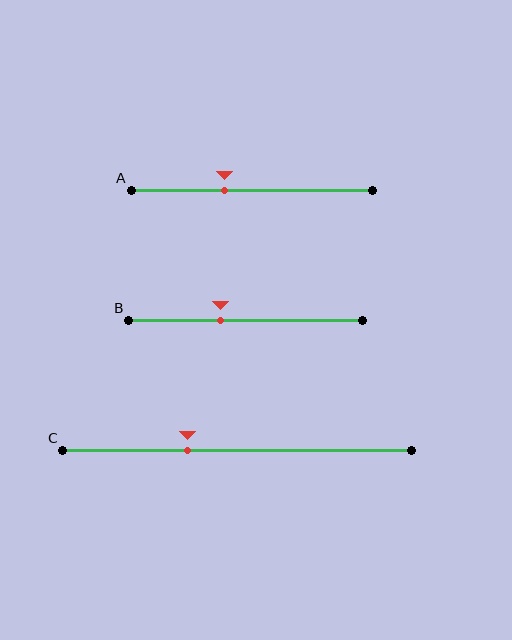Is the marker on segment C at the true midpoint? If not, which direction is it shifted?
No, the marker on segment C is shifted to the left by about 14% of the segment length.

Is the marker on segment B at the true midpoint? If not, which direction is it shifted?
No, the marker on segment B is shifted to the left by about 11% of the segment length.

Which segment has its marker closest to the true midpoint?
Segment B has its marker closest to the true midpoint.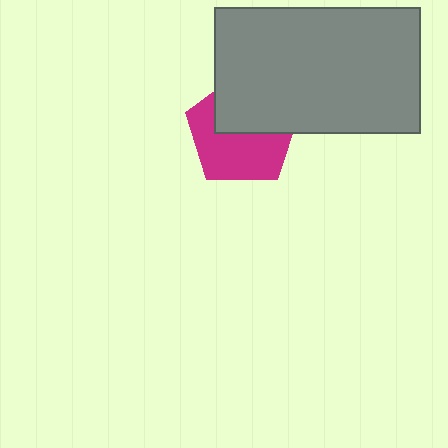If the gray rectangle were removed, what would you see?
You would see the complete magenta pentagon.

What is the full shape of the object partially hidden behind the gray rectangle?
The partially hidden object is a magenta pentagon.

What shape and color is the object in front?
The object in front is a gray rectangle.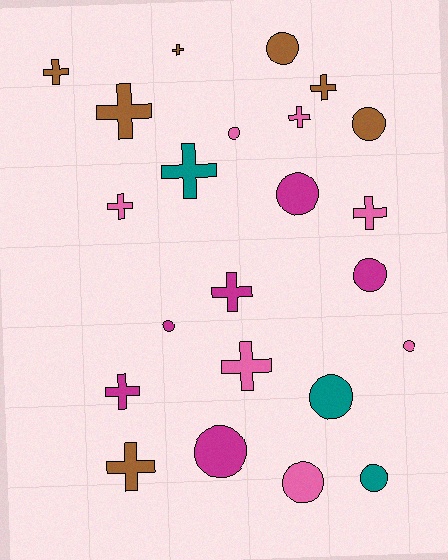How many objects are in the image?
There are 23 objects.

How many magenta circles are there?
There are 4 magenta circles.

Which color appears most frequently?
Pink, with 7 objects.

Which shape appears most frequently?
Cross, with 12 objects.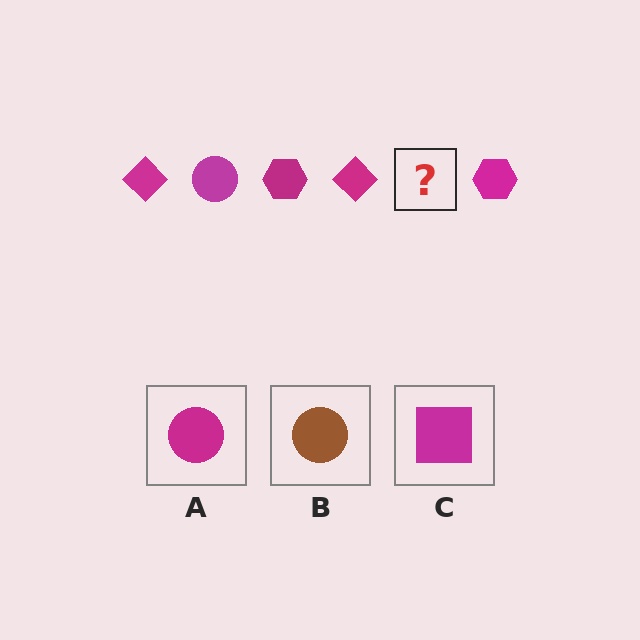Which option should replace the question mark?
Option A.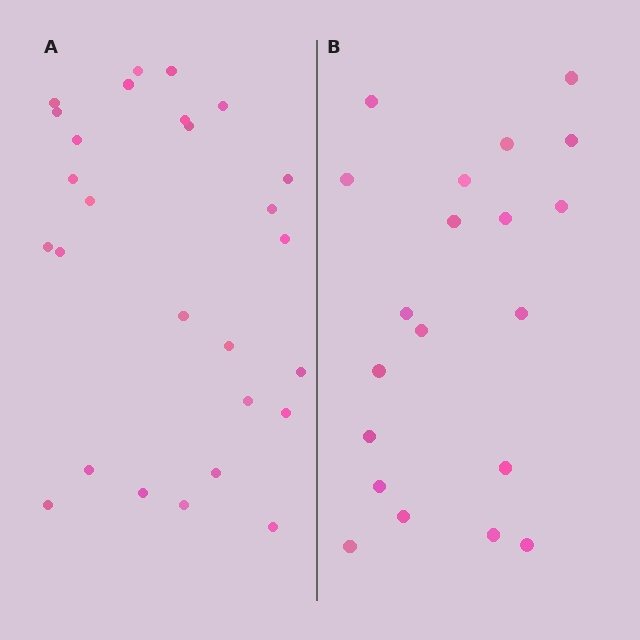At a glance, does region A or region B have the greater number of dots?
Region A (the left region) has more dots.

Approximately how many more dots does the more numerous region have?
Region A has roughly 8 or so more dots than region B.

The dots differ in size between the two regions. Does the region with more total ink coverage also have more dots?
No. Region B has more total ink coverage because its dots are larger, but region A actually contains more individual dots. Total area can be misleading — the number of items is what matters here.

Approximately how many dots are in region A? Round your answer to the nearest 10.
About 30 dots. (The exact count is 27, which rounds to 30.)